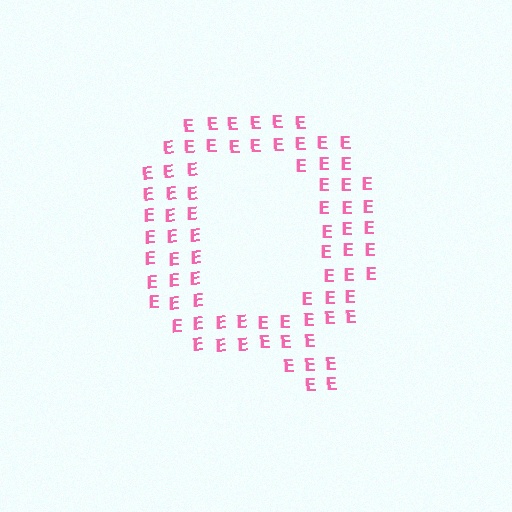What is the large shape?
The large shape is the letter Q.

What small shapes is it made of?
It is made of small letter E's.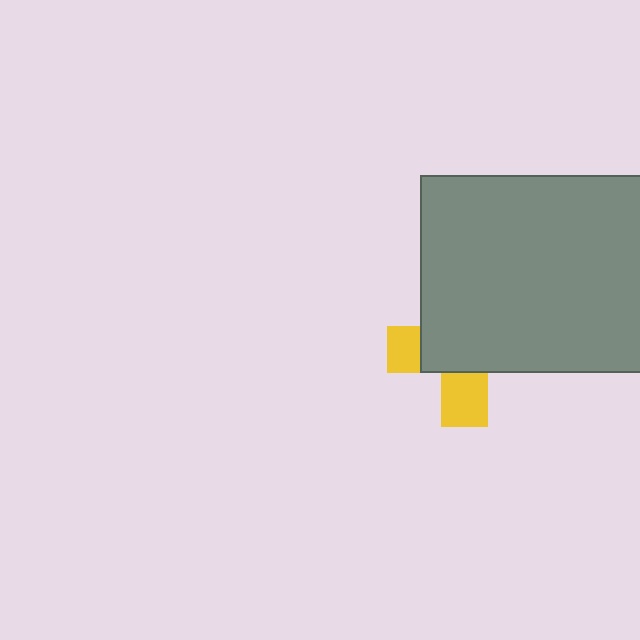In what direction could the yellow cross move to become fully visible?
The yellow cross could move down. That would shift it out from behind the gray rectangle entirely.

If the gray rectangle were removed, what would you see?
You would see the complete yellow cross.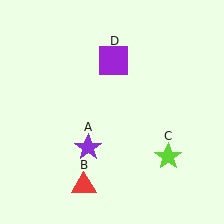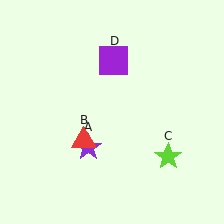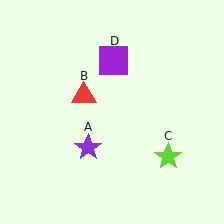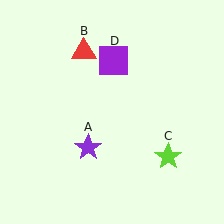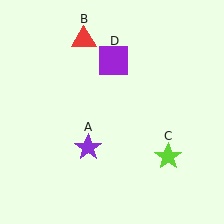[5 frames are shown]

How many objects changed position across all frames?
1 object changed position: red triangle (object B).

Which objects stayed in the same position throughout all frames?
Purple star (object A) and lime star (object C) and purple square (object D) remained stationary.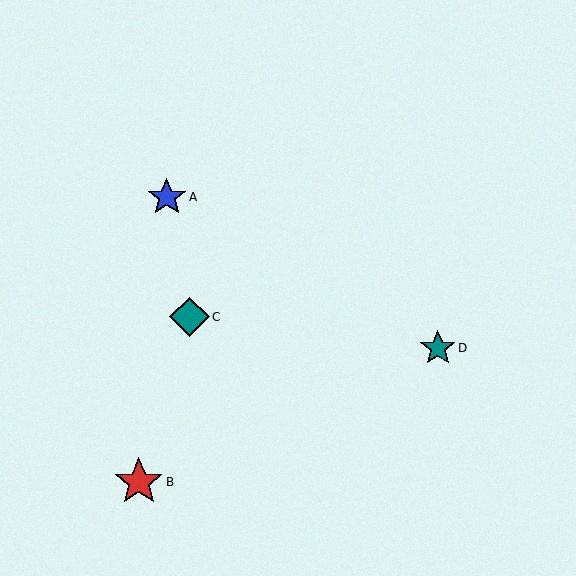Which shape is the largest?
The red star (labeled B) is the largest.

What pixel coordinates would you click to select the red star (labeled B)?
Click at (139, 482) to select the red star B.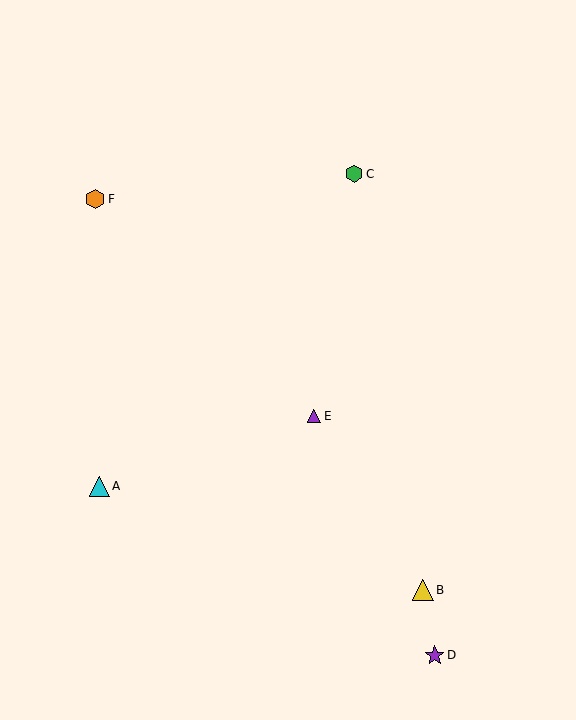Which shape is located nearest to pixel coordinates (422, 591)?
The yellow triangle (labeled B) at (423, 590) is nearest to that location.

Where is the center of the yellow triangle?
The center of the yellow triangle is at (423, 590).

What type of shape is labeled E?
Shape E is a purple triangle.